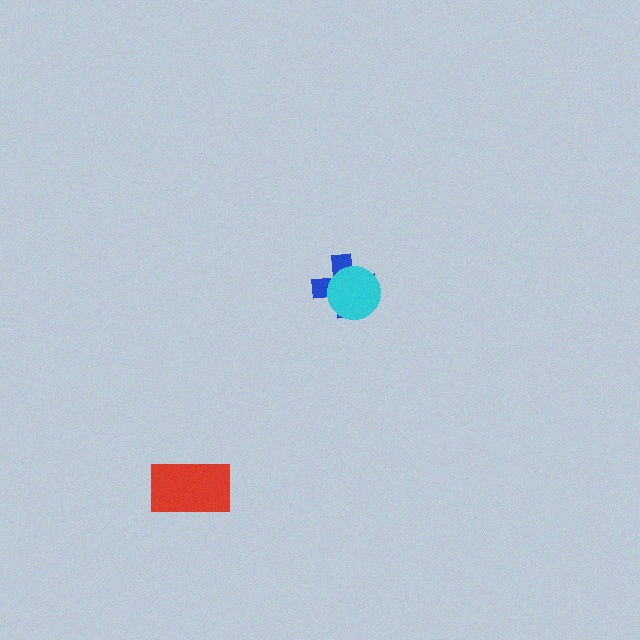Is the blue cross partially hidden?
Yes, it is partially covered by another shape.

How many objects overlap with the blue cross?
1 object overlaps with the blue cross.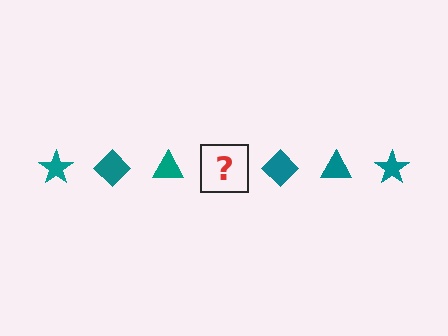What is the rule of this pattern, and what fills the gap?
The rule is that the pattern cycles through star, diamond, triangle shapes in teal. The gap should be filled with a teal star.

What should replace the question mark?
The question mark should be replaced with a teal star.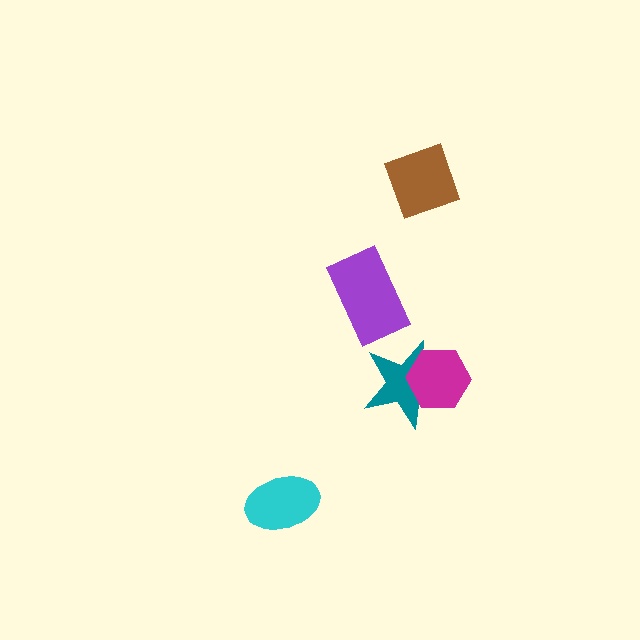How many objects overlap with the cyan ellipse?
0 objects overlap with the cyan ellipse.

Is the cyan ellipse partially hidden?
No, no other shape covers it.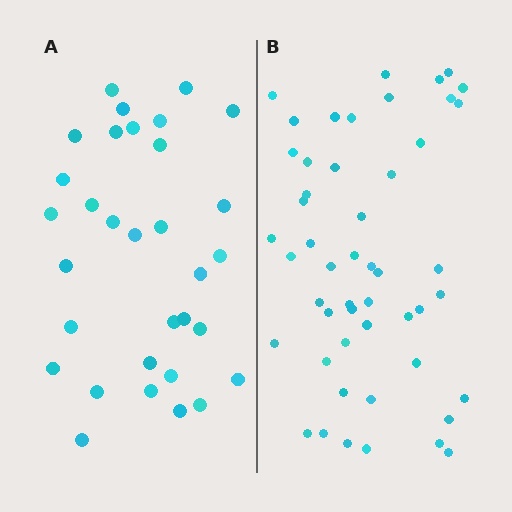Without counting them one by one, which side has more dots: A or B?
Region B (the right region) has more dots.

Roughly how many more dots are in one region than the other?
Region B has approximately 20 more dots than region A.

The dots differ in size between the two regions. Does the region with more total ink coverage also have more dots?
No. Region A has more total ink coverage because its dots are larger, but region B actually contains more individual dots. Total area can be misleading — the number of items is what matters here.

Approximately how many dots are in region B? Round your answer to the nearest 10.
About 50 dots.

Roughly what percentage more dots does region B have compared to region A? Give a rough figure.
About 55% more.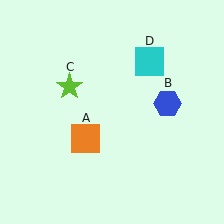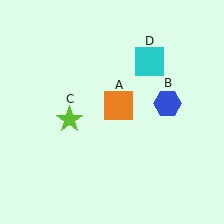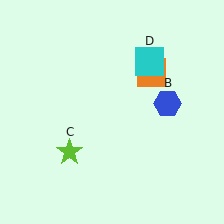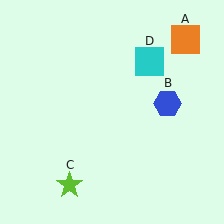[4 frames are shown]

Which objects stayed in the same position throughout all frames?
Blue hexagon (object B) and cyan square (object D) remained stationary.